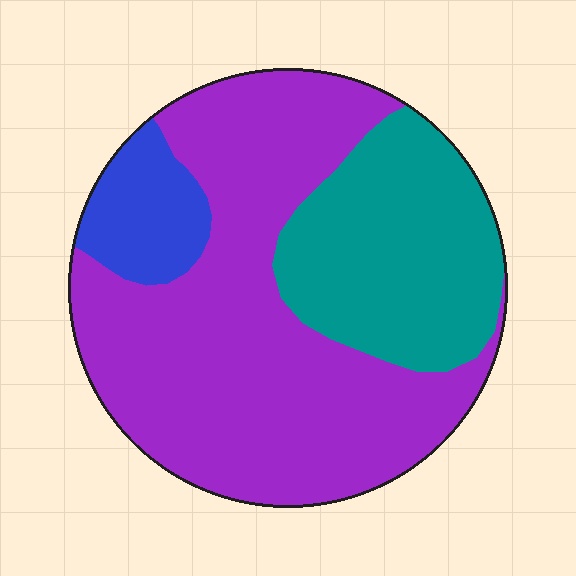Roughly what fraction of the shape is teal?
Teal takes up between a quarter and a half of the shape.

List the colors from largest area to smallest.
From largest to smallest: purple, teal, blue.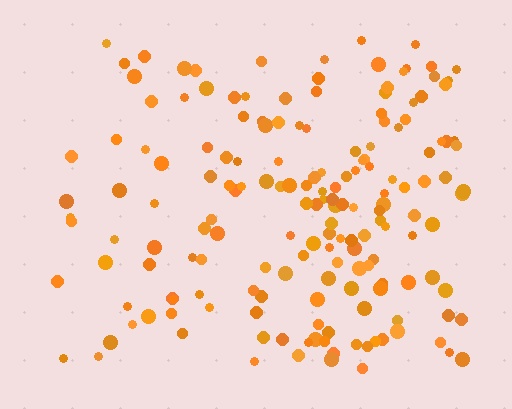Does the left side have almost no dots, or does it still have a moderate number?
Still a moderate number, just noticeably fewer than the right.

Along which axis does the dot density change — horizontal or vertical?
Horizontal.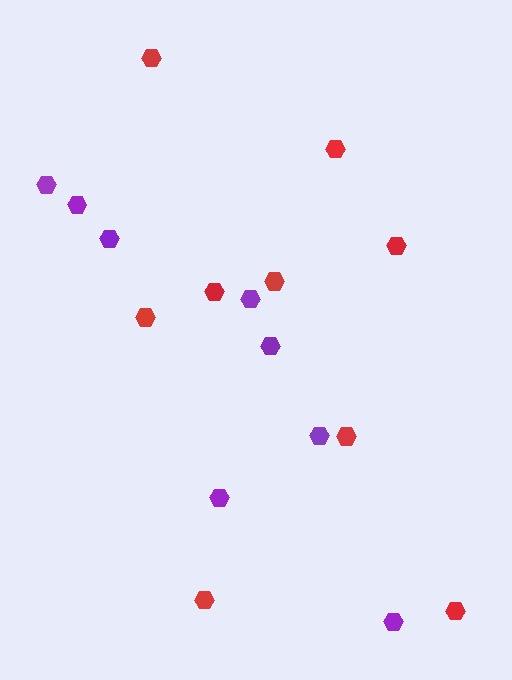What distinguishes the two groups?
There are 2 groups: one group of red hexagons (9) and one group of purple hexagons (8).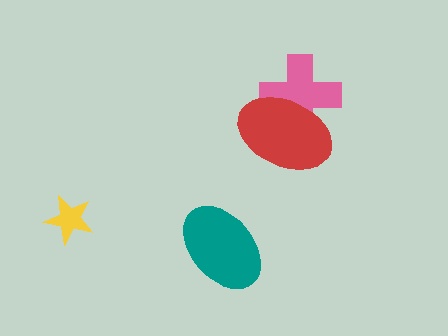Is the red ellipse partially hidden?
No, no other shape covers it.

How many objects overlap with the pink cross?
1 object overlaps with the pink cross.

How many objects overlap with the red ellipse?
1 object overlaps with the red ellipse.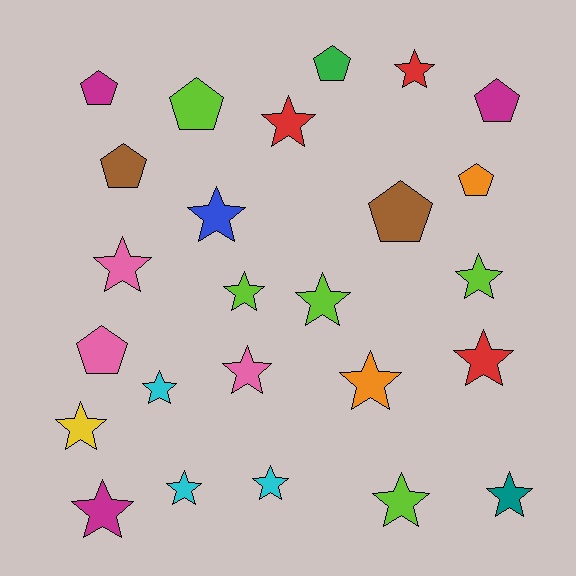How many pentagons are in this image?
There are 8 pentagons.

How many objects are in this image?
There are 25 objects.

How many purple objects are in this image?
There are no purple objects.